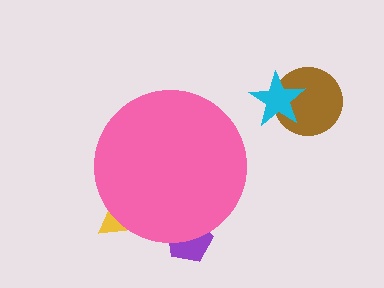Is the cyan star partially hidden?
No, the cyan star is fully visible.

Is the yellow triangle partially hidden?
Yes, the yellow triangle is partially hidden behind the pink circle.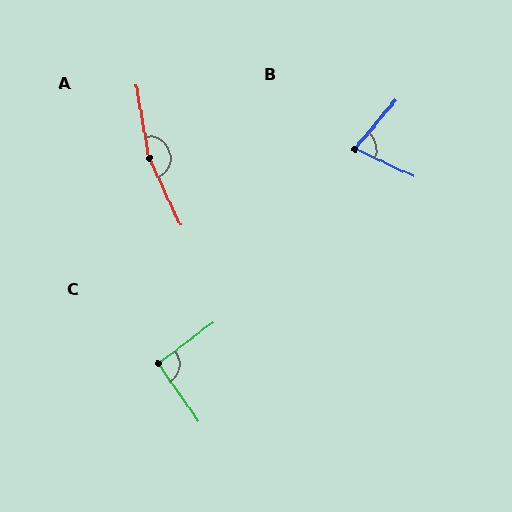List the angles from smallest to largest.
B (75°), C (92°), A (165°).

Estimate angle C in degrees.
Approximately 92 degrees.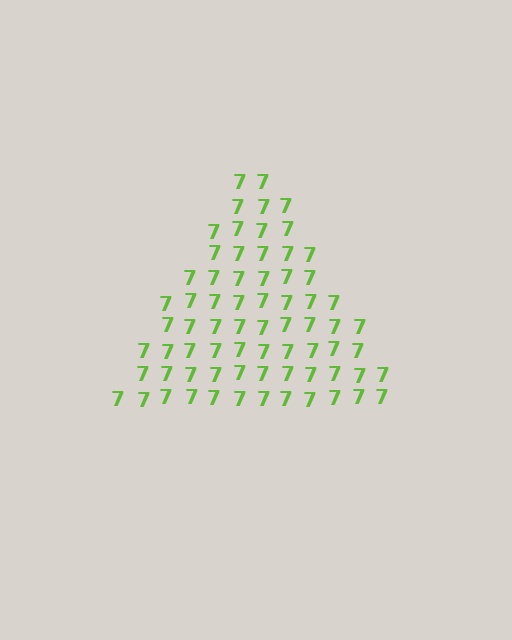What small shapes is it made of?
It is made of small digit 7's.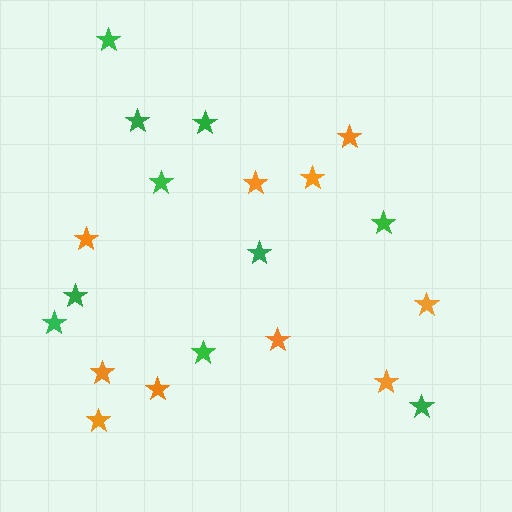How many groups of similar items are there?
There are 2 groups: one group of green stars (10) and one group of orange stars (10).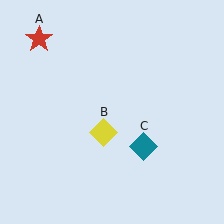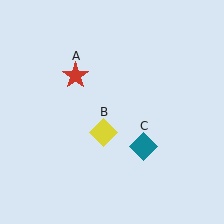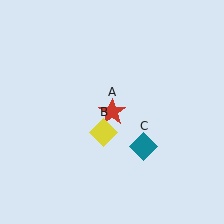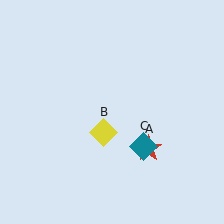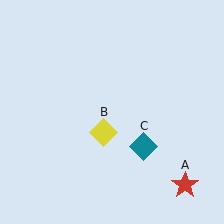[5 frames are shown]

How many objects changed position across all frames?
1 object changed position: red star (object A).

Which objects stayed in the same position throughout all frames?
Yellow diamond (object B) and teal diamond (object C) remained stationary.